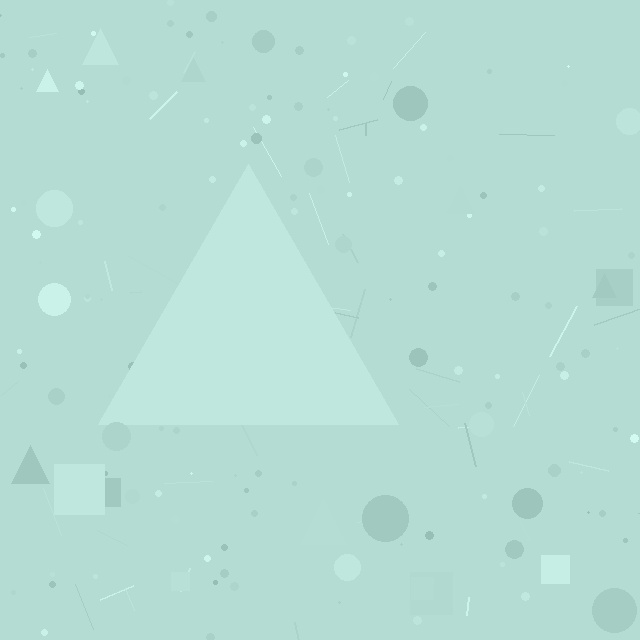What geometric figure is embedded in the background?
A triangle is embedded in the background.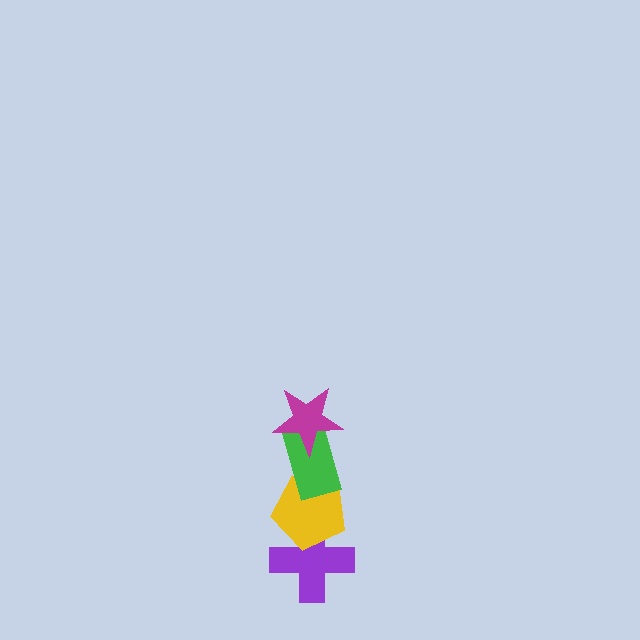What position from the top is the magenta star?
The magenta star is 1st from the top.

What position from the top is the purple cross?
The purple cross is 4th from the top.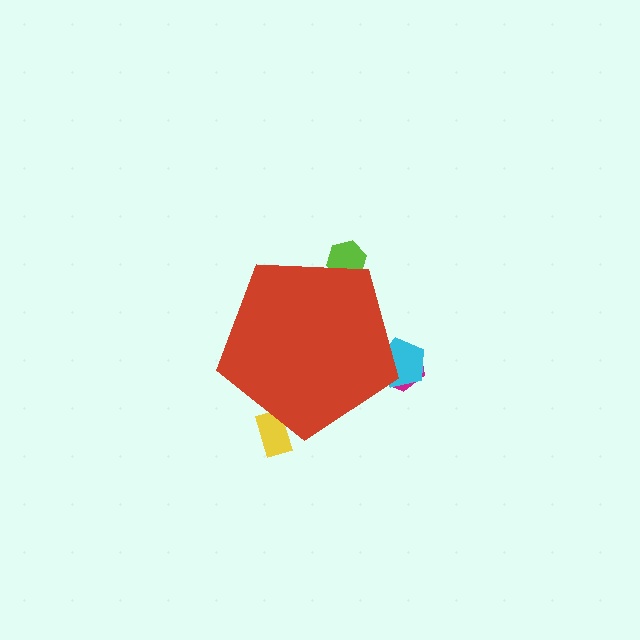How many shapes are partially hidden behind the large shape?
4 shapes are partially hidden.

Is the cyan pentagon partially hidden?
Yes, the cyan pentagon is partially hidden behind the red pentagon.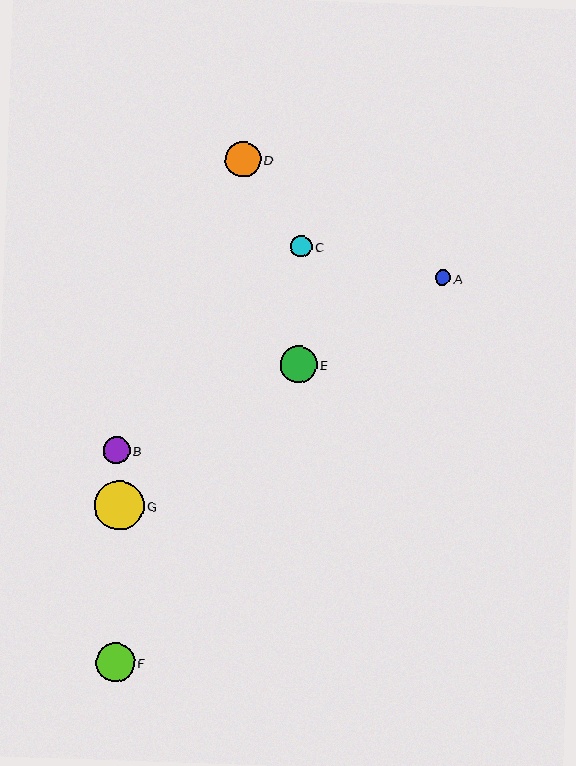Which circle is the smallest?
Circle A is the smallest with a size of approximately 15 pixels.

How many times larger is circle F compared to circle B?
Circle F is approximately 1.4 times the size of circle B.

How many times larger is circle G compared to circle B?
Circle G is approximately 1.8 times the size of circle B.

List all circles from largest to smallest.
From largest to smallest: G, F, E, D, B, C, A.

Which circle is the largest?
Circle G is the largest with a size of approximately 50 pixels.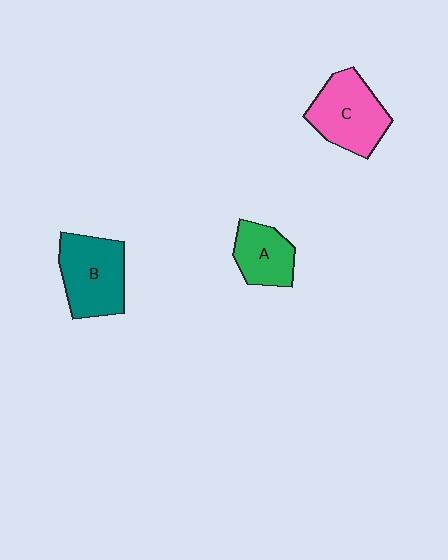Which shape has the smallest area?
Shape A (green).